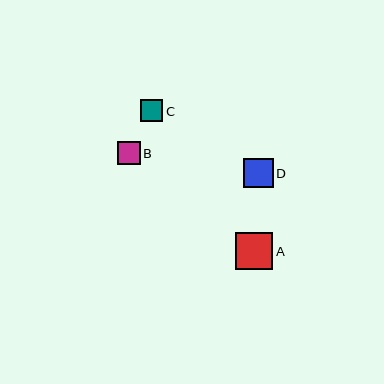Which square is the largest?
Square A is the largest with a size of approximately 37 pixels.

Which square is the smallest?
Square C is the smallest with a size of approximately 22 pixels.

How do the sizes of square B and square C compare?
Square B and square C are approximately the same size.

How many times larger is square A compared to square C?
Square A is approximately 1.7 times the size of square C.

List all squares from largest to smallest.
From largest to smallest: A, D, B, C.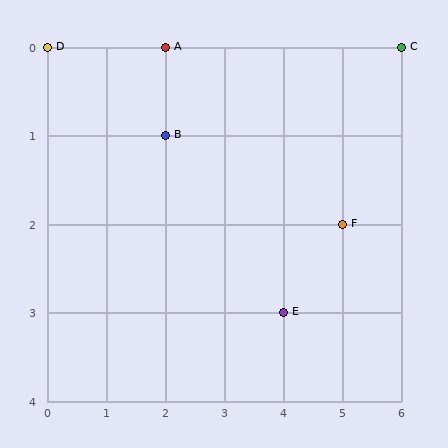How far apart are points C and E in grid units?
Points C and E are 2 columns and 3 rows apart (about 3.6 grid units diagonally).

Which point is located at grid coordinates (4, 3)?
Point E is at (4, 3).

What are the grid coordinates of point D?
Point D is at grid coordinates (0, 0).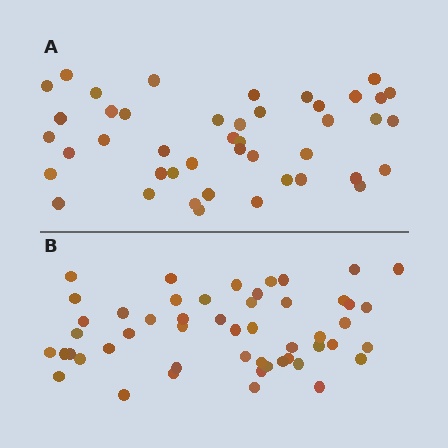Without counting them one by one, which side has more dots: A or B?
Region B (the bottom region) has more dots.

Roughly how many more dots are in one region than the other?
Region B has roughly 8 or so more dots than region A.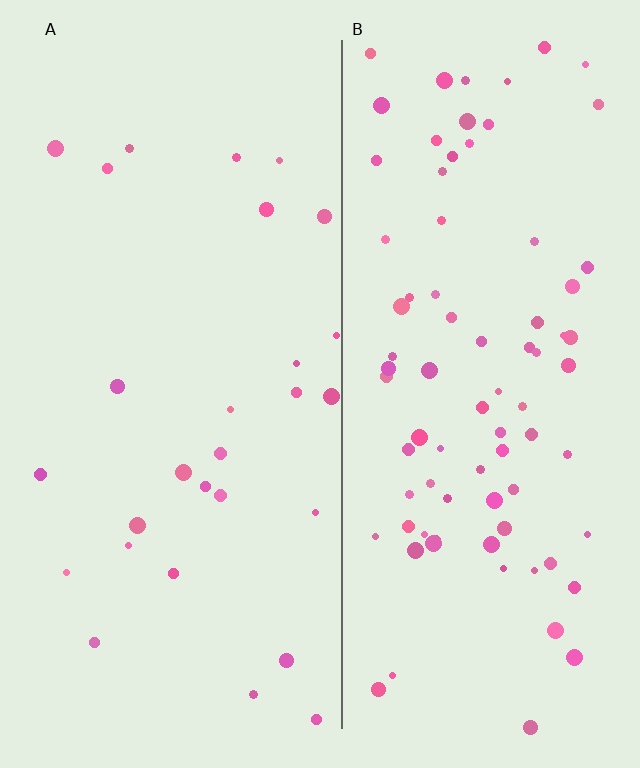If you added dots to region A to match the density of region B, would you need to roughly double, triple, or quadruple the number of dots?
Approximately triple.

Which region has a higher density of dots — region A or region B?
B (the right).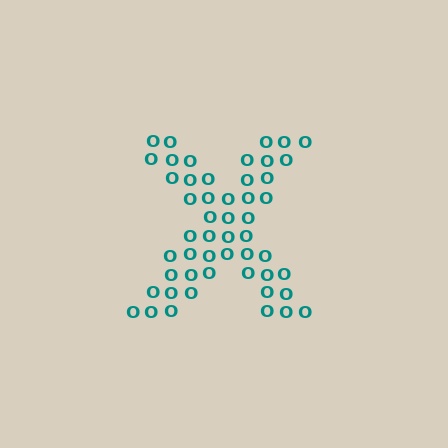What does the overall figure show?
The overall figure shows the letter X.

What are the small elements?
The small elements are letter O's.